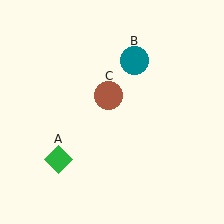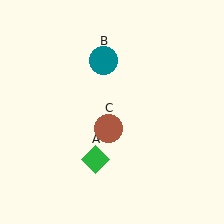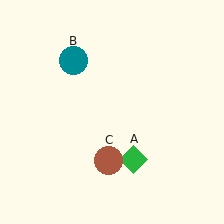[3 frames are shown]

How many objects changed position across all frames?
3 objects changed position: green diamond (object A), teal circle (object B), brown circle (object C).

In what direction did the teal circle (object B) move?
The teal circle (object B) moved left.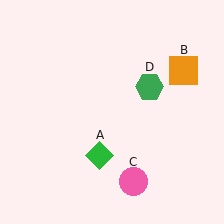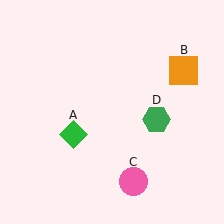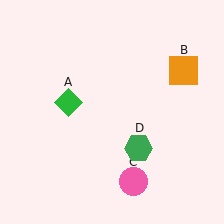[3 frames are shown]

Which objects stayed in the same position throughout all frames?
Orange square (object B) and pink circle (object C) remained stationary.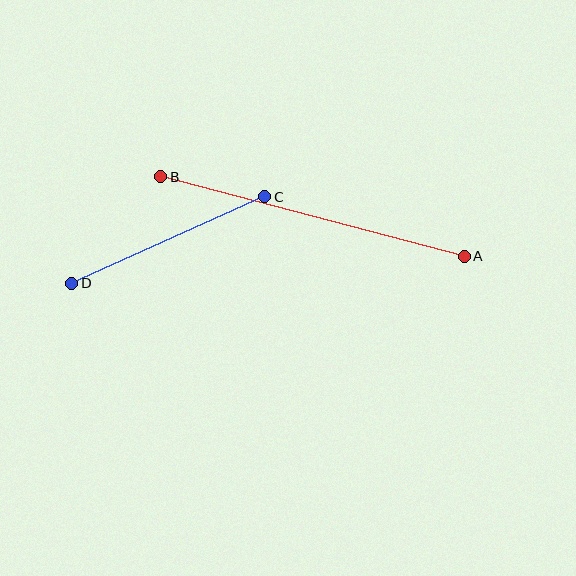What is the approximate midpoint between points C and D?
The midpoint is at approximately (168, 240) pixels.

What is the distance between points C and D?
The distance is approximately 212 pixels.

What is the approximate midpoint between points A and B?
The midpoint is at approximately (312, 216) pixels.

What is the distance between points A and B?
The distance is approximately 314 pixels.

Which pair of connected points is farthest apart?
Points A and B are farthest apart.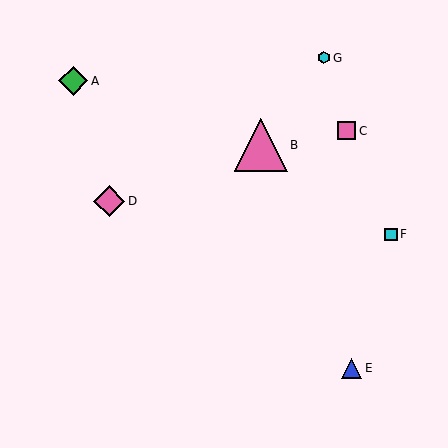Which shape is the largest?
The pink triangle (labeled B) is the largest.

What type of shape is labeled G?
Shape G is a cyan hexagon.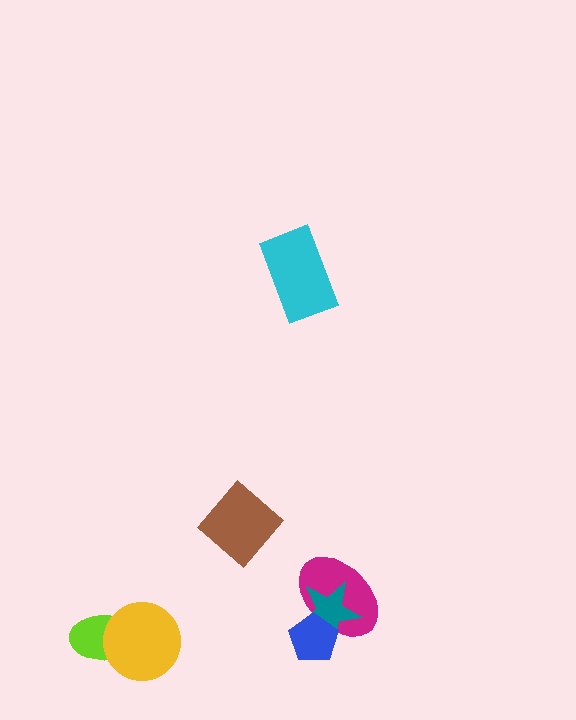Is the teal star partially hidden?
Yes, it is partially covered by another shape.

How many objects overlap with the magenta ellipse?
2 objects overlap with the magenta ellipse.